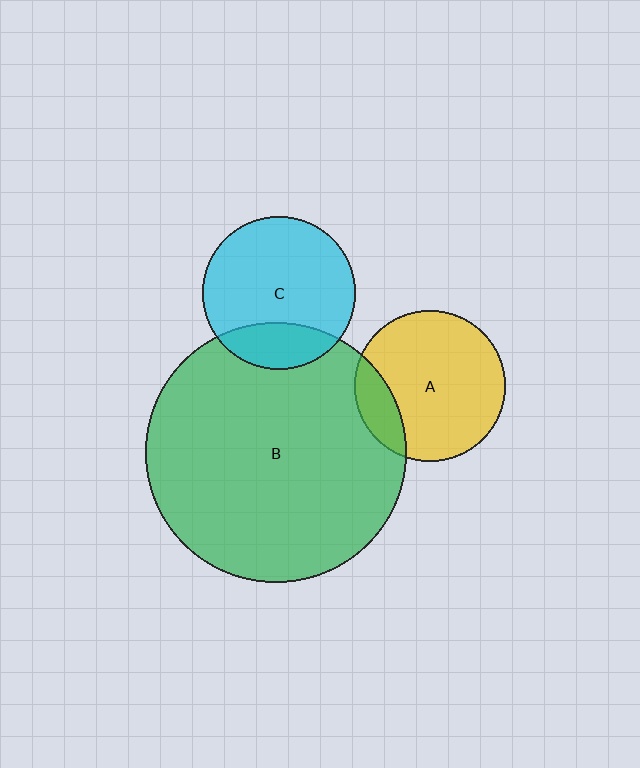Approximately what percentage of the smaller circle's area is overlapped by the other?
Approximately 15%.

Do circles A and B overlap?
Yes.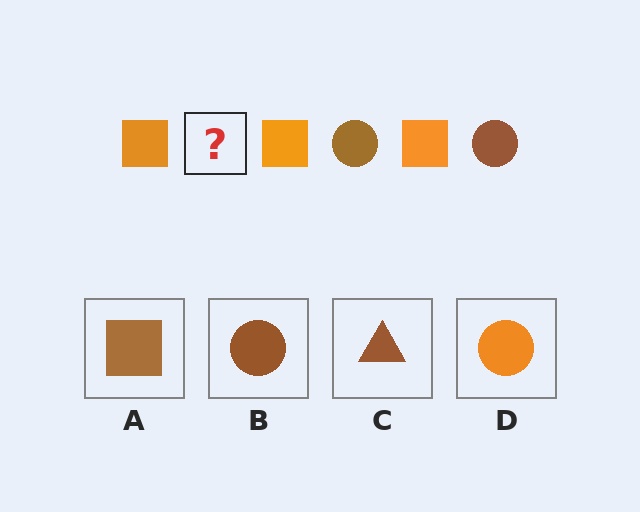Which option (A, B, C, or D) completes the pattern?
B.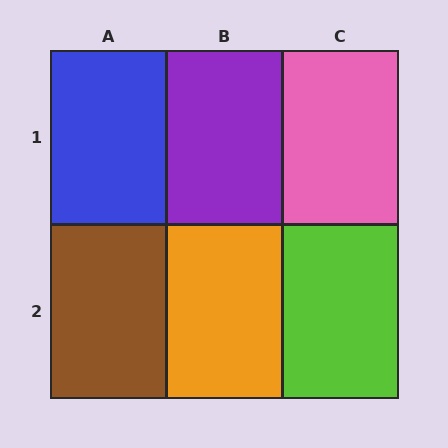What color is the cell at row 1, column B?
Purple.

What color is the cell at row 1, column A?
Blue.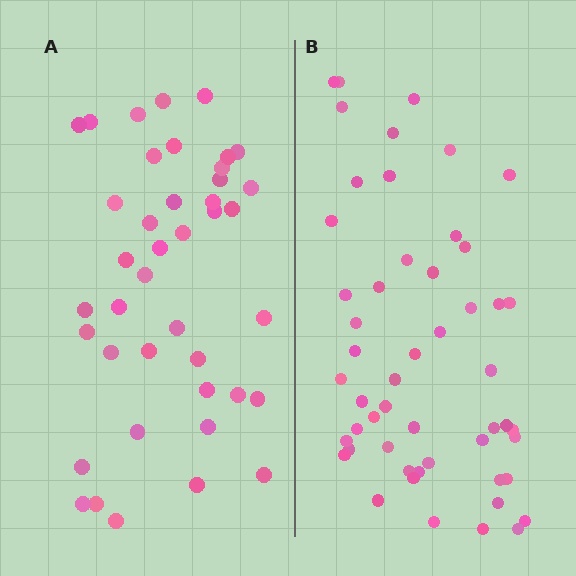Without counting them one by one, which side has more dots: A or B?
Region B (the right region) has more dots.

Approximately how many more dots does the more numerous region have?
Region B has roughly 12 or so more dots than region A.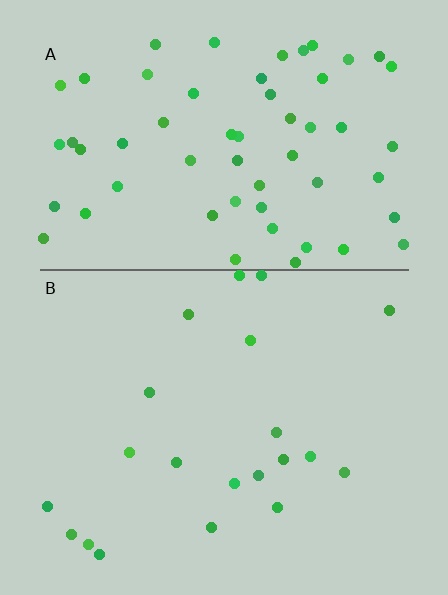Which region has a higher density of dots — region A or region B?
A (the top).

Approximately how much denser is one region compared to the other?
Approximately 2.9× — region A over region B.